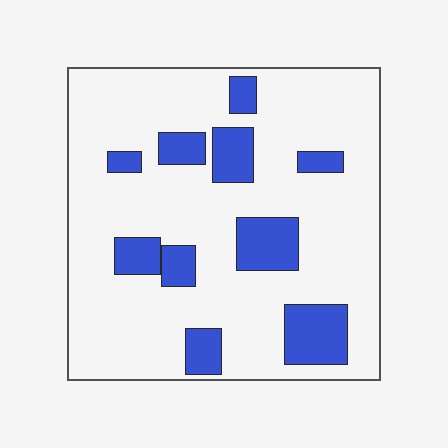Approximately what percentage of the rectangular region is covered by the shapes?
Approximately 20%.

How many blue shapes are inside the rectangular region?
10.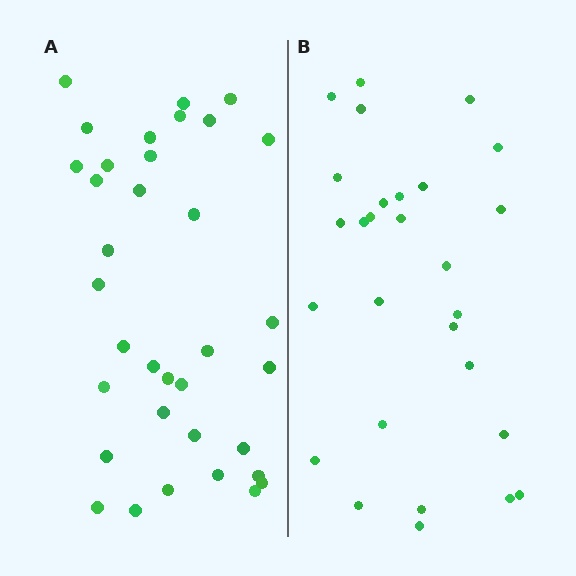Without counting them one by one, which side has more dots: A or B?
Region A (the left region) has more dots.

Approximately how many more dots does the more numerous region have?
Region A has roughly 8 or so more dots than region B.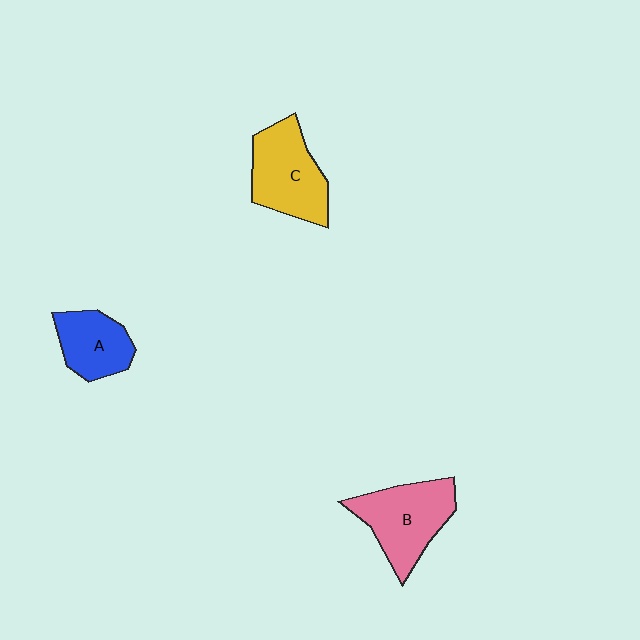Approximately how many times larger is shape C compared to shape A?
Approximately 1.4 times.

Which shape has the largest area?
Shape B (pink).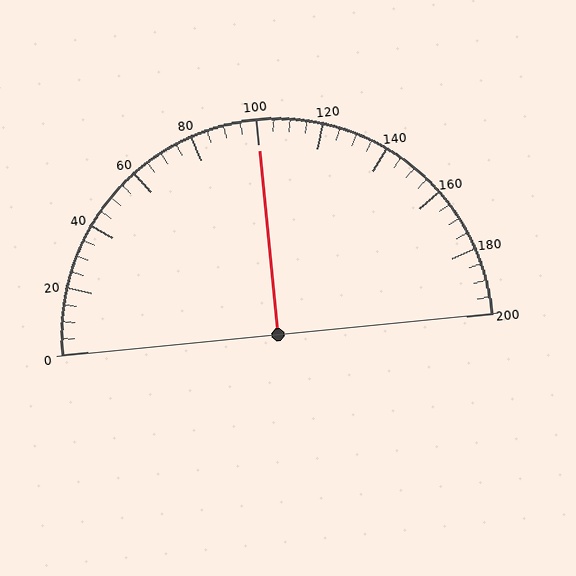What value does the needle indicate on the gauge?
The needle indicates approximately 100.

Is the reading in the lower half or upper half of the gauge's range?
The reading is in the upper half of the range (0 to 200).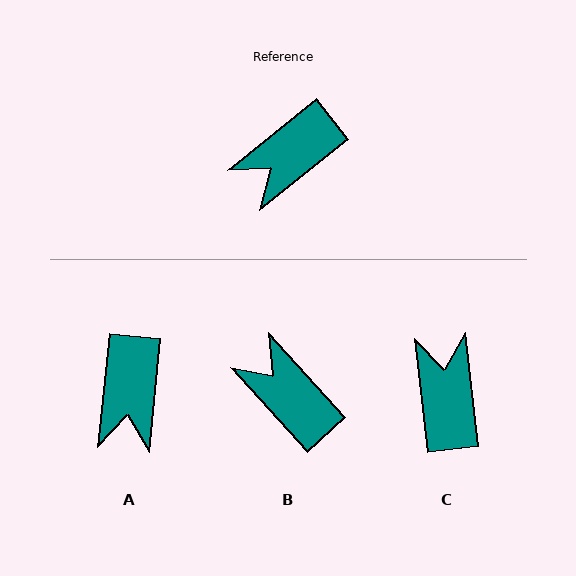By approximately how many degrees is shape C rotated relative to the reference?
Approximately 122 degrees clockwise.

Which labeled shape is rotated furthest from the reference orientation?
C, about 122 degrees away.